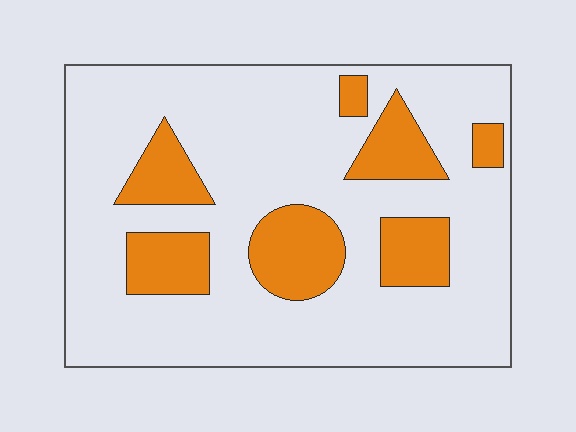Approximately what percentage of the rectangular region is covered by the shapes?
Approximately 20%.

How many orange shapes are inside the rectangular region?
7.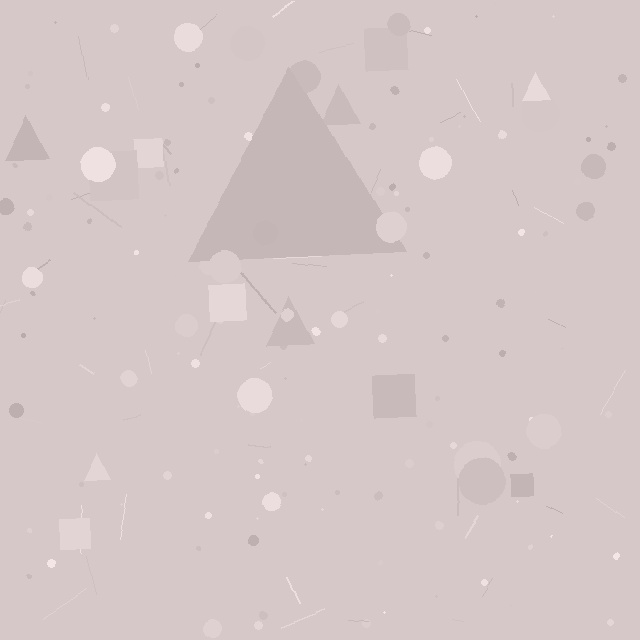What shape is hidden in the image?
A triangle is hidden in the image.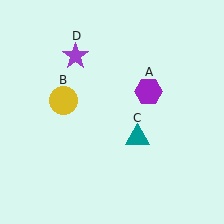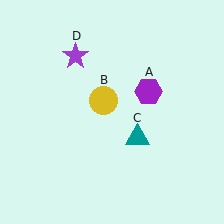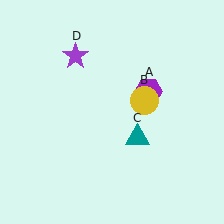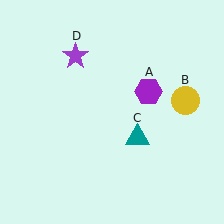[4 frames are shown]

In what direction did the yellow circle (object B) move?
The yellow circle (object B) moved right.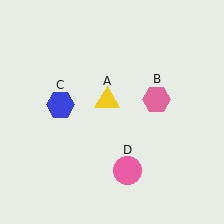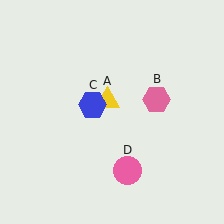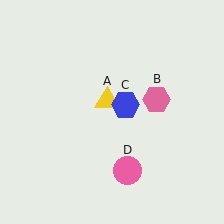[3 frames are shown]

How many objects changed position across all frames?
1 object changed position: blue hexagon (object C).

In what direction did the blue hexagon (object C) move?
The blue hexagon (object C) moved right.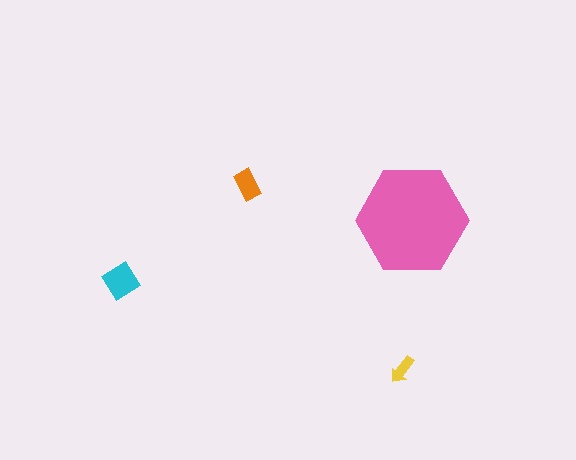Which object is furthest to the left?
The cyan diamond is leftmost.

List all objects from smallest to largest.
The yellow arrow, the orange rectangle, the cyan diamond, the pink hexagon.